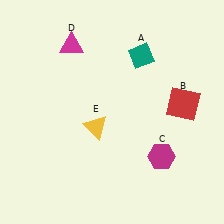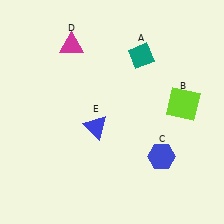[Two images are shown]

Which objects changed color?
B changed from red to lime. C changed from magenta to blue. E changed from yellow to blue.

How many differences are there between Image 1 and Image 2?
There are 3 differences between the two images.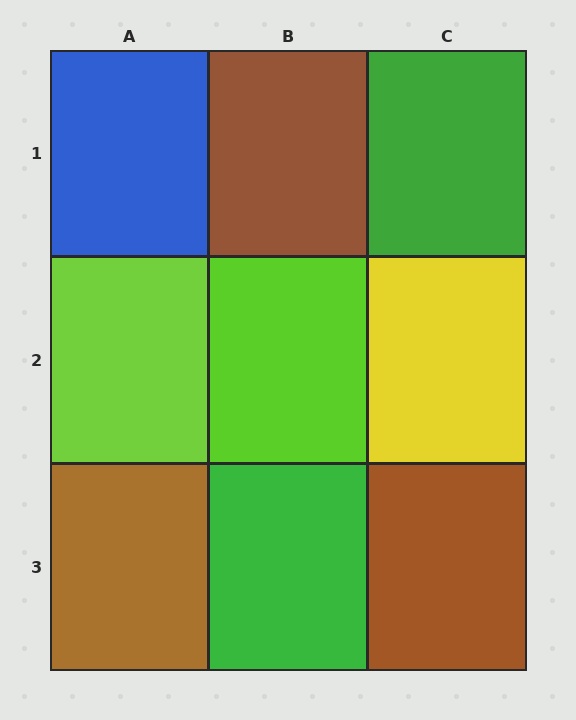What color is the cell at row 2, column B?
Lime.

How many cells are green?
2 cells are green.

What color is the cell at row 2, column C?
Yellow.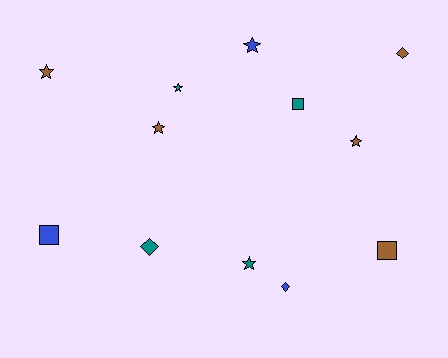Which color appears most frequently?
Brown, with 5 objects.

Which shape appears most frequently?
Star, with 6 objects.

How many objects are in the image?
There are 12 objects.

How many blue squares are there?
There is 1 blue square.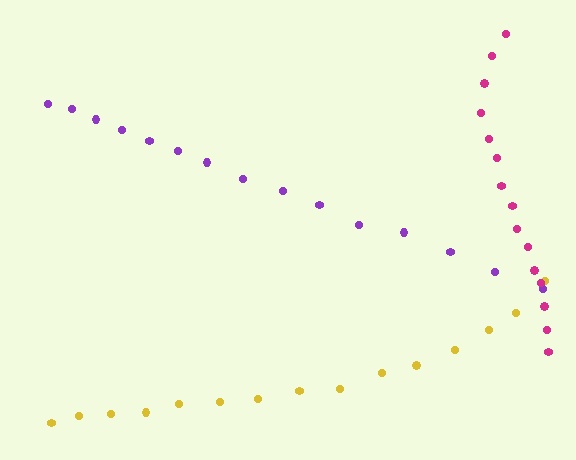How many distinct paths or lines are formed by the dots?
There are 3 distinct paths.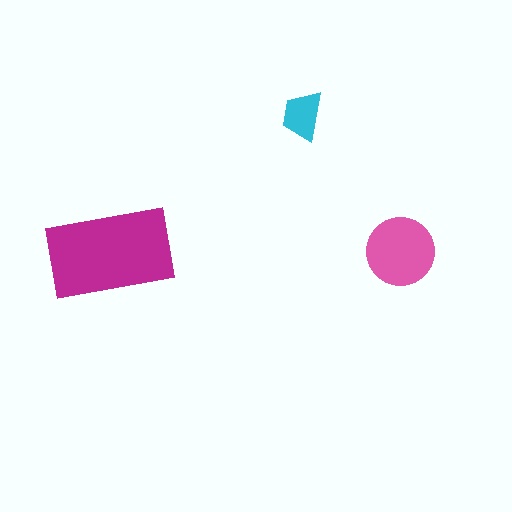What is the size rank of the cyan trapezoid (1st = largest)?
3rd.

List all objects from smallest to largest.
The cyan trapezoid, the pink circle, the magenta rectangle.